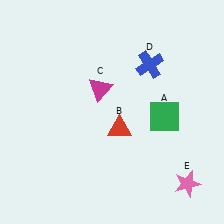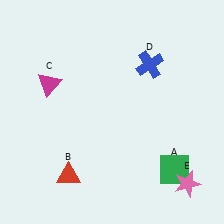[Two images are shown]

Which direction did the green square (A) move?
The green square (A) moved down.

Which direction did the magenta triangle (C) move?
The magenta triangle (C) moved left.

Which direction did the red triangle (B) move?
The red triangle (B) moved left.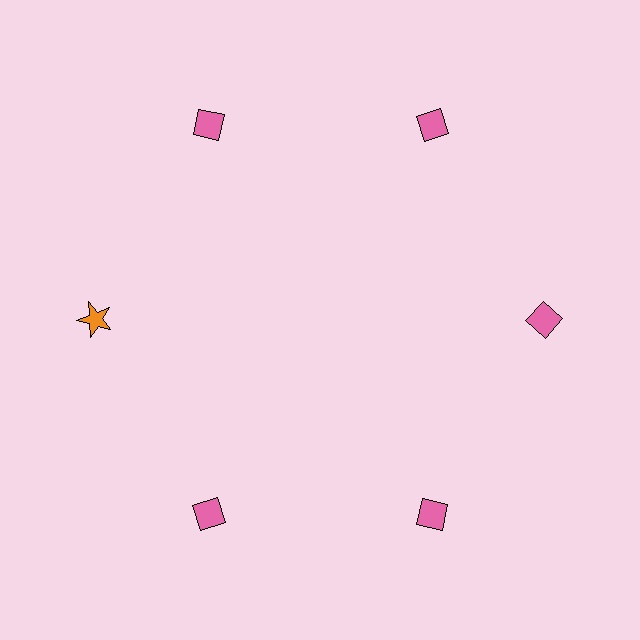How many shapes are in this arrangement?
There are 6 shapes arranged in a ring pattern.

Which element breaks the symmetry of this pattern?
The orange star at roughly the 9 o'clock position breaks the symmetry. All other shapes are pink diamonds.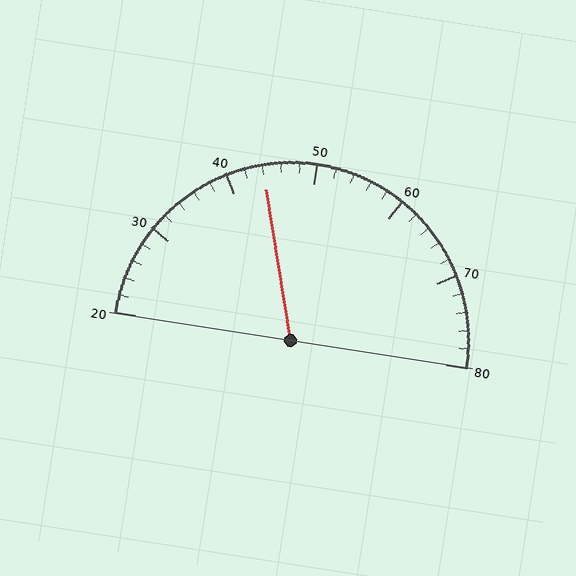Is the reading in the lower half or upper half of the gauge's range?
The reading is in the lower half of the range (20 to 80).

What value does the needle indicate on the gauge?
The needle indicates approximately 44.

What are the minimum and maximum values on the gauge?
The gauge ranges from 20 to 80.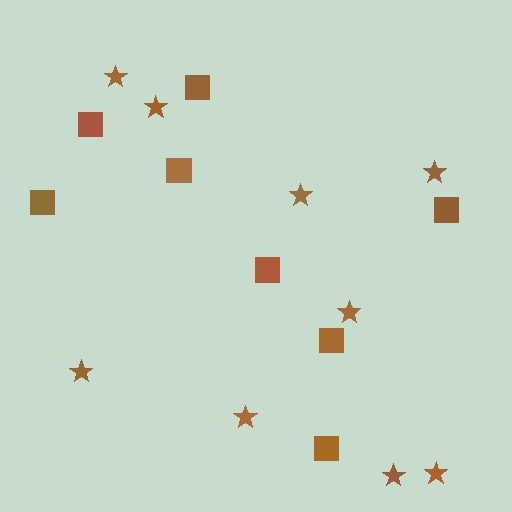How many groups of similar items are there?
There are 2 groups: one group of squares (8) and one group of stars (9).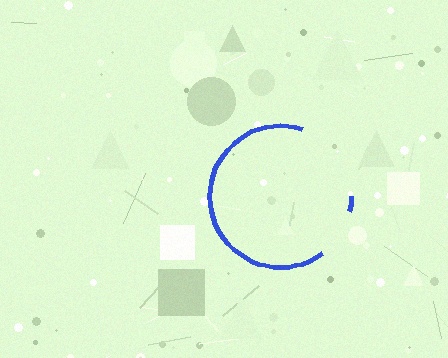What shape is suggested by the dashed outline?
The dashed outline suggests a circle.